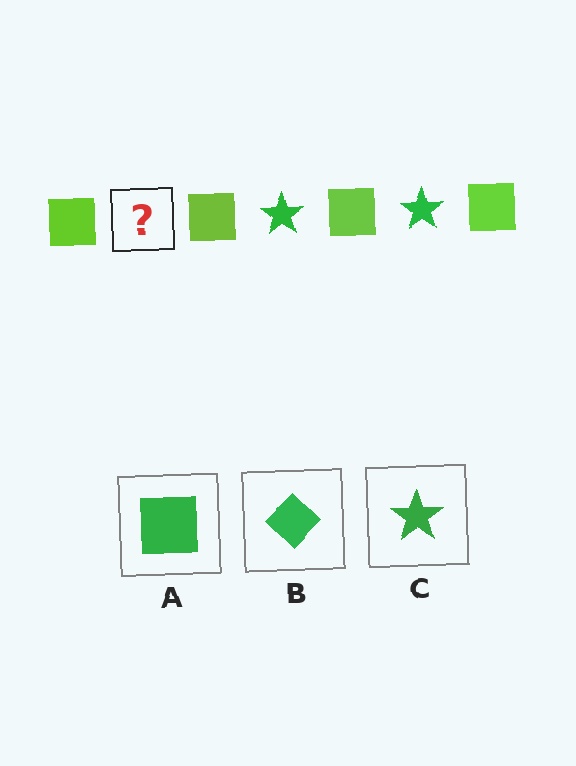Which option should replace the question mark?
Option C.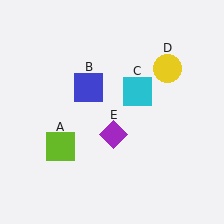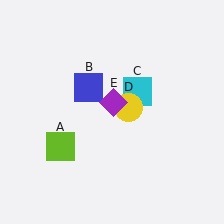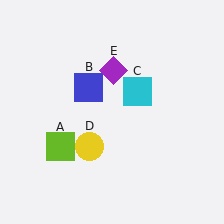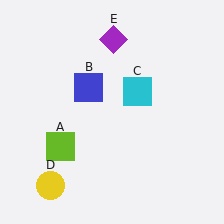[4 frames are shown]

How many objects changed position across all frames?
2 objects changed position: yellow circle (object D), purple diamond (object E).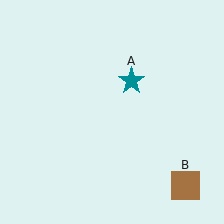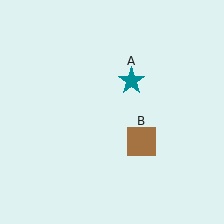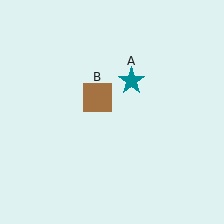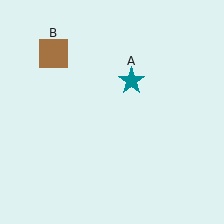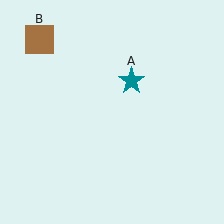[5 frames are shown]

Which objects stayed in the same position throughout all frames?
Teal star (object A) remained stationary.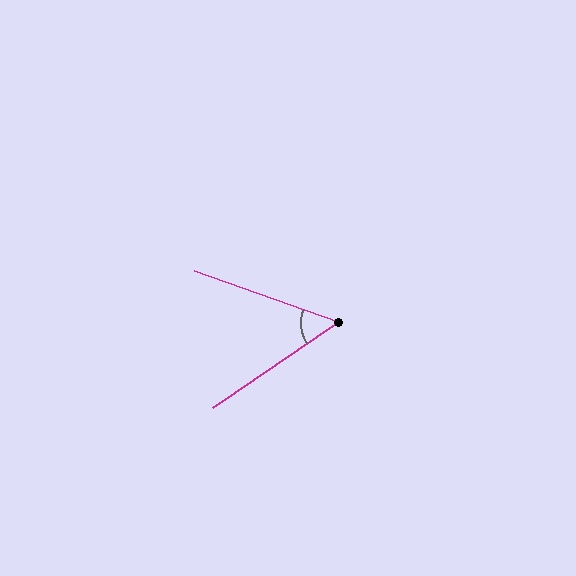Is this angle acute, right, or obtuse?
It is acute.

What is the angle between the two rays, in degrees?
Approximately 54 degrees.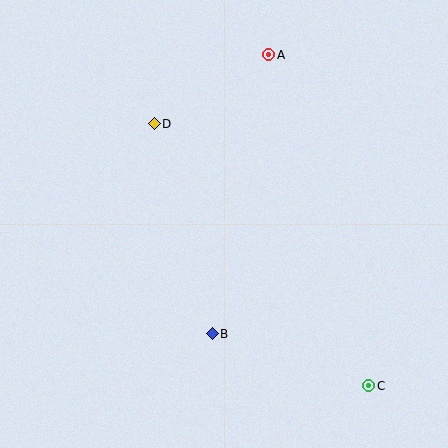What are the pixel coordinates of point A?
Point A is at (269, 55).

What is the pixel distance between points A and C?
The distance between A and C is 346 pixels.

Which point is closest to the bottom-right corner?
Point C is closest to the bottom-right corner.